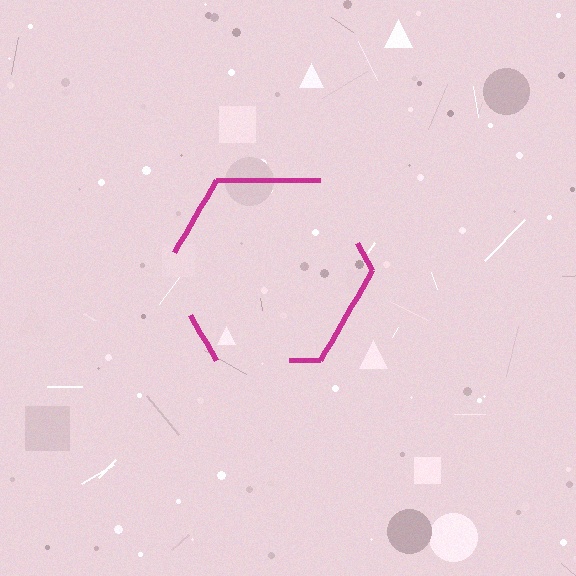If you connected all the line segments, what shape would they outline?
They would outline a hexagon.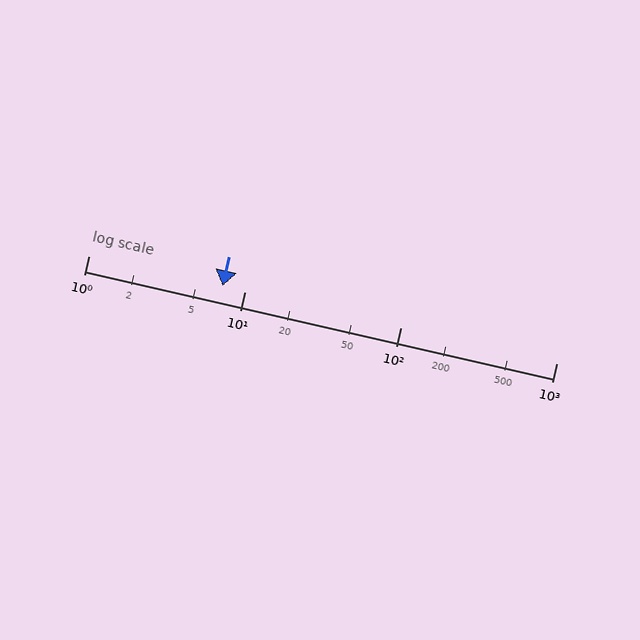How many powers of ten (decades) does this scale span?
The scale spans 3 decades, from 1 to 1000.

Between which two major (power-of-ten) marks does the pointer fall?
The pointer is between 1 and 10.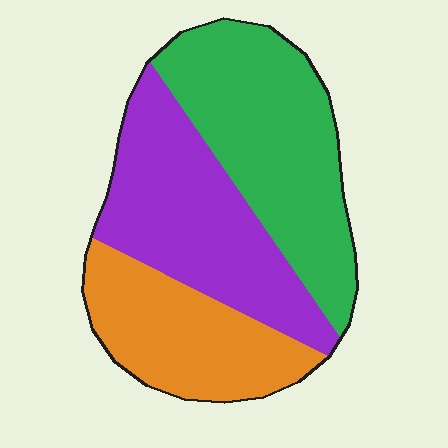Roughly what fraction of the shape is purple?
Purple takes up between a third and a half of the shape.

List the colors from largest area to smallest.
From largest to smallest: green, purple, orange.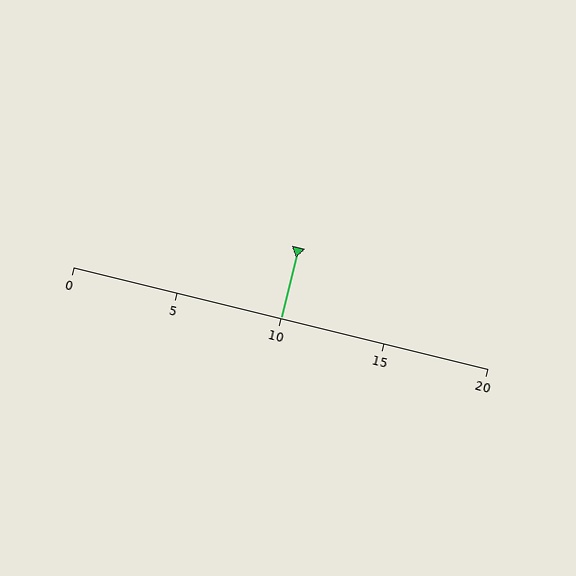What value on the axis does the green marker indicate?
The marker indicates approximately 10.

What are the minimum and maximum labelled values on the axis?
The axis runs from 0 to 20.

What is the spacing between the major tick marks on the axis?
The major ticks are spaced 5 apart.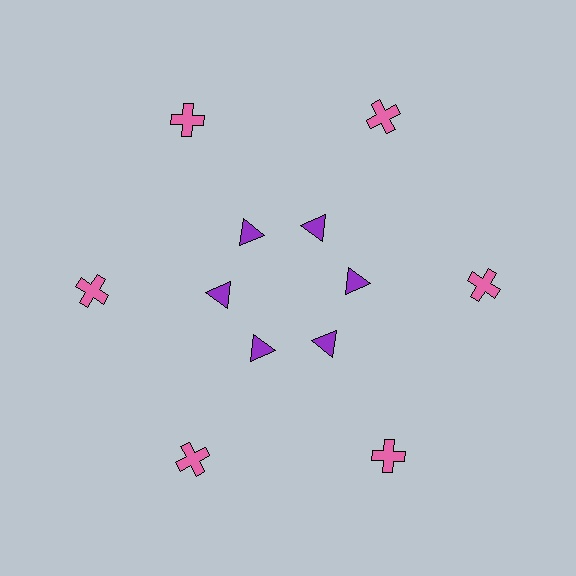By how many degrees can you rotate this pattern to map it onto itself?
The pattern maps onto itself every 60 degrees of rotation.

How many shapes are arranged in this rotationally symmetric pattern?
There are 12 shapes, arranged in 6 groups of 2.